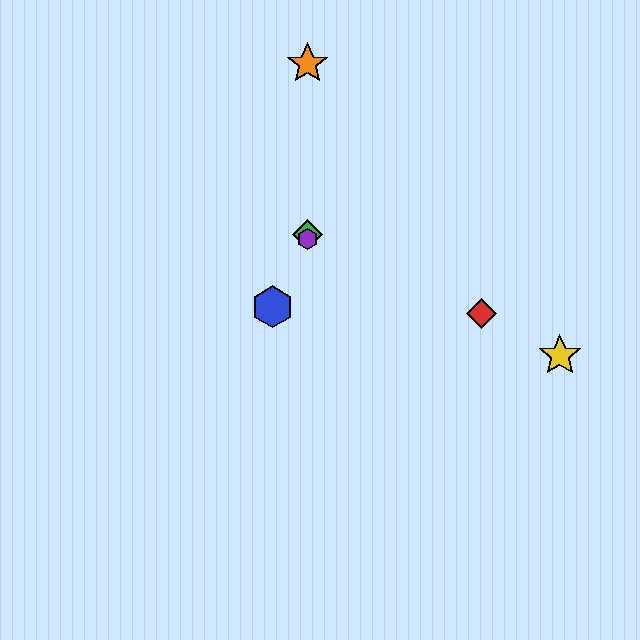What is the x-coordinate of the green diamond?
The green diamond is at x≈307.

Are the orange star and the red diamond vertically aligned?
No, the orange star is at x≈307 and the red diamond is at x≈482.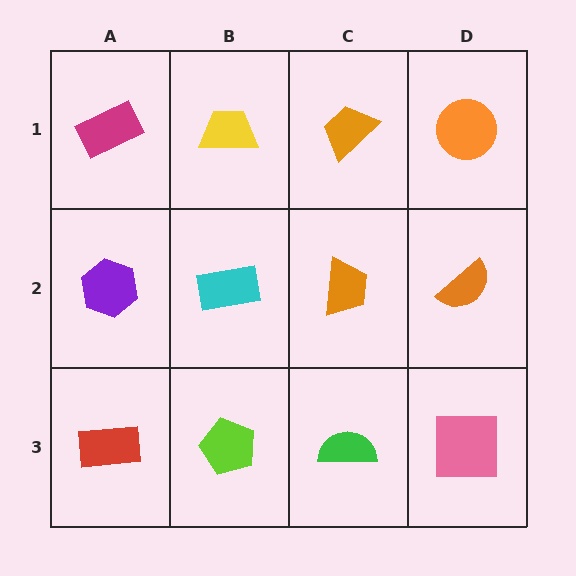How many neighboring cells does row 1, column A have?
2.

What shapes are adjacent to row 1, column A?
A purple hexagon (row 2, column A), a yellow trapezoid (row 1, column B).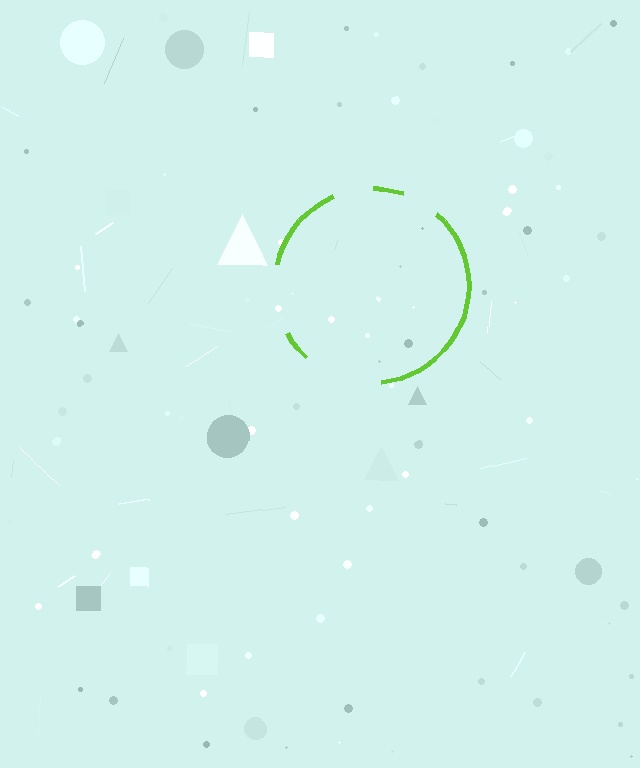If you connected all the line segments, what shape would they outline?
They would outline a circle.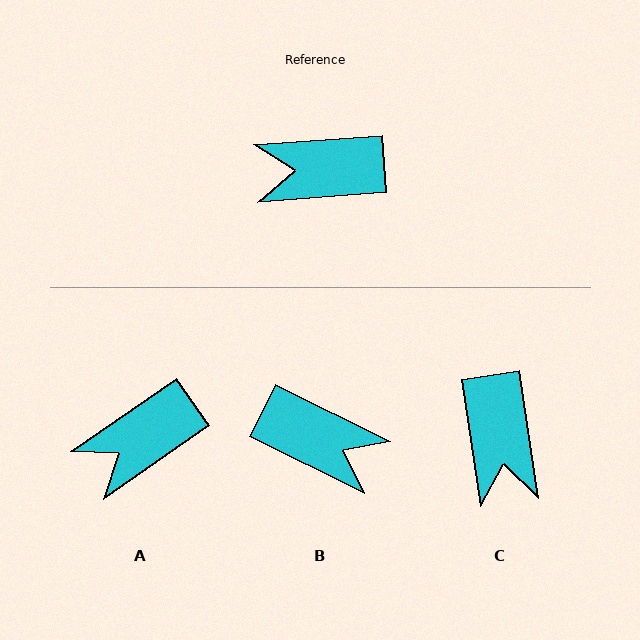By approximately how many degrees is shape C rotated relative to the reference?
Approximately 94 degrees counter-clockwise.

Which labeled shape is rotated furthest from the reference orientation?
B, about 149 degrees away.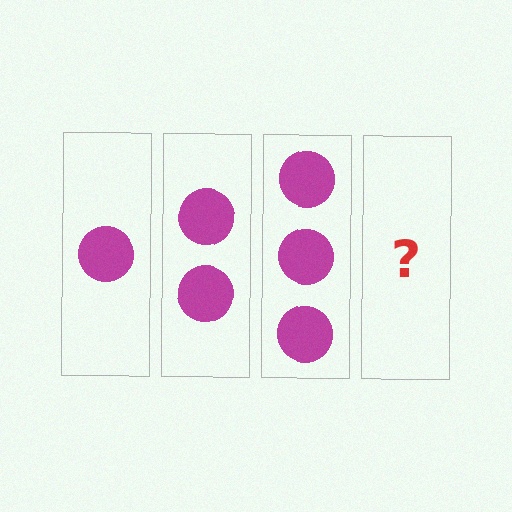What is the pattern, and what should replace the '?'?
The pattern is that each step adds one more circle. The '?' should be 4 circles.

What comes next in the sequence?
The next element should be 4 circles.